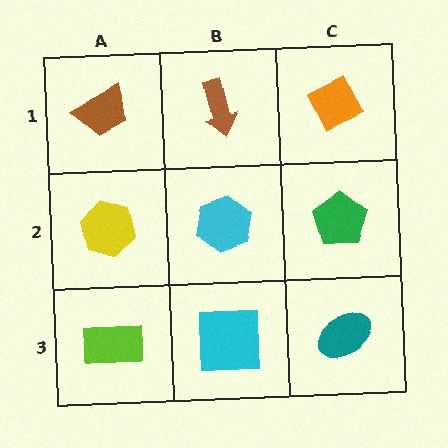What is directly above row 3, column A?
A yellow hexagon.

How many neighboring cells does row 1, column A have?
2.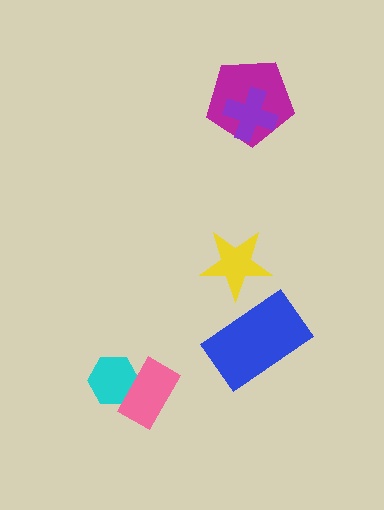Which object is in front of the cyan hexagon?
The pink rectangle is in front of the cyan hexagon.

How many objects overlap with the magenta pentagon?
1 object overlaps with the magenta pentagon.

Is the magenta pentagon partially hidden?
Yes, it is partially covered by another shape.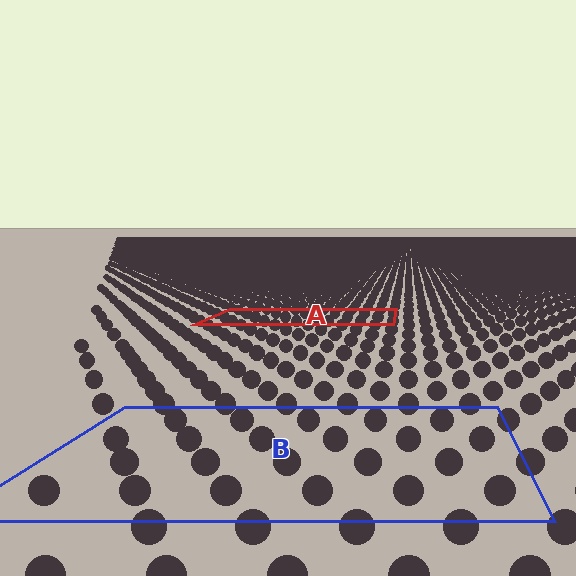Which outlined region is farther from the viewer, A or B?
Region A is farther from the viewer — the texture elements inside it appear smaller and more densely packed.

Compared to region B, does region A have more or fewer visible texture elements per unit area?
Region A has more texture elements per unit area — they are packed more densely because it is farther away.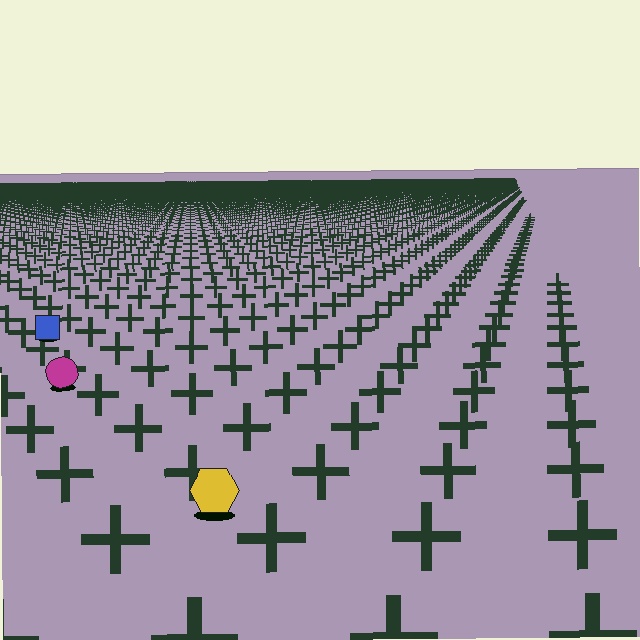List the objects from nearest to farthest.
From nearest to farthest: the yellow hexagon, the magenta circle, the blue square.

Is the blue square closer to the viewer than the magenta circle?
No. The magenta circle is closer — you can tell from the texture gradient: the ground texture is coarser near it.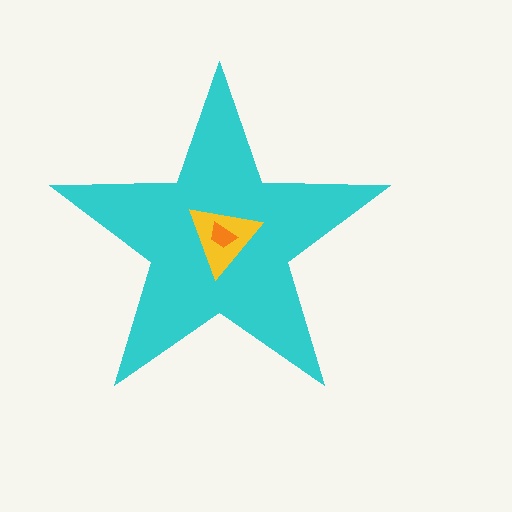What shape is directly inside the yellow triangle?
The orange trapezoid.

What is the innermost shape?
The orange trapezoid.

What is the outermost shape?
The cyan star.